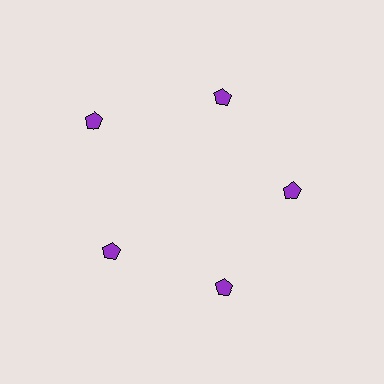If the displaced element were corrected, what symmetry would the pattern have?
It would have 5-fold rotational symmetry — the pattern would map onto itself every 72 degrees.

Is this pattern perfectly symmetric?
No. The 5 purple pentagons are arranged in a ring, but one element near the 10 o'clock position is pushed outward from the center, breaking the 5-fold rotational symmetry.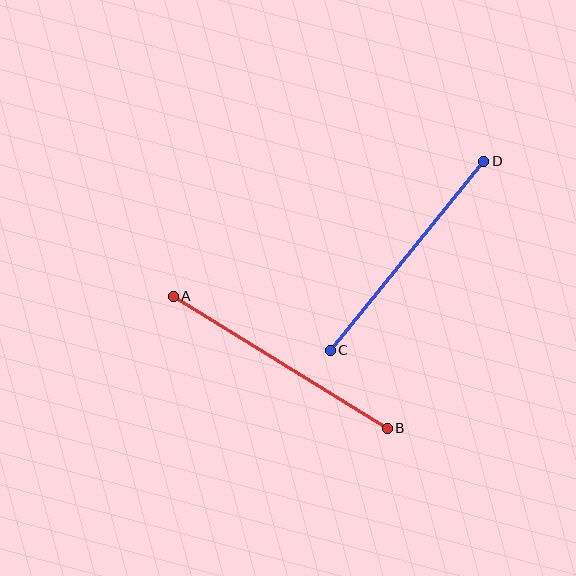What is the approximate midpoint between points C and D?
The midpoint is at approximately (407, 256) pixels.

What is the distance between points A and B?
The distance is approximately 251 pixels.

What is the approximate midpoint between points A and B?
The midpoint is at approximately (280, 362) pixels.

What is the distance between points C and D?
The distance is approximately 243 pixels.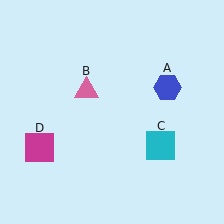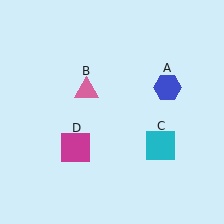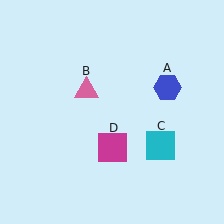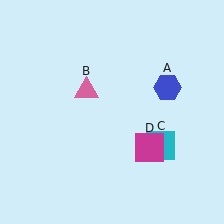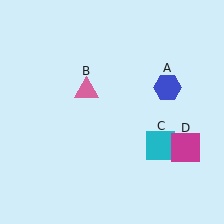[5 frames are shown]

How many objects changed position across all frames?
1 object changed position: magenta square (object D).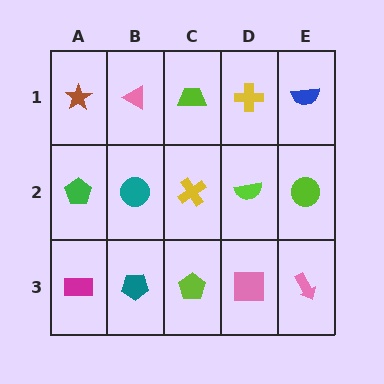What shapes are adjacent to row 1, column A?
A green pentagon (row 2, column A), a pink triangle (row 1, column B).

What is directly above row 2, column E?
A blue semicircle.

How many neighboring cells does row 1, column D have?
3.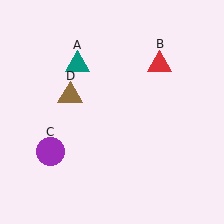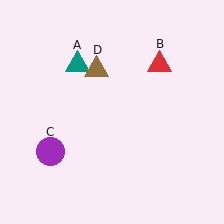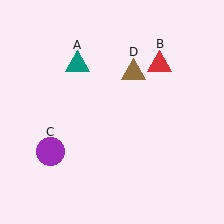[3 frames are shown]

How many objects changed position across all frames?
1 object changed position: brown triangle (object D).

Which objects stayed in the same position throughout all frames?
Teal triangle (object A) and red triangle (object B) and purple circle (object C) remained stationary.